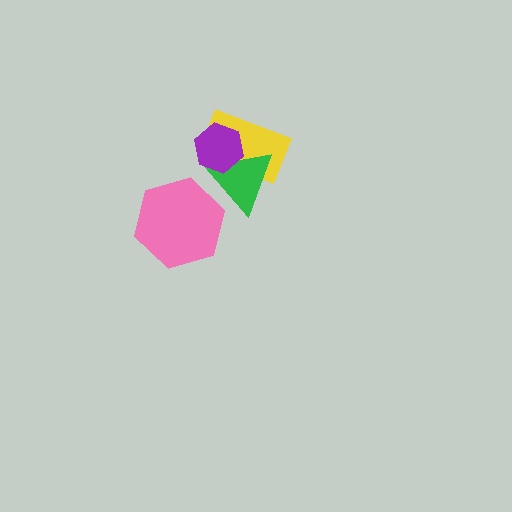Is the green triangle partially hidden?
Yes, it is partially covered by another shape.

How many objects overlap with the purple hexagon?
2 objects overlap with the purple hexagon.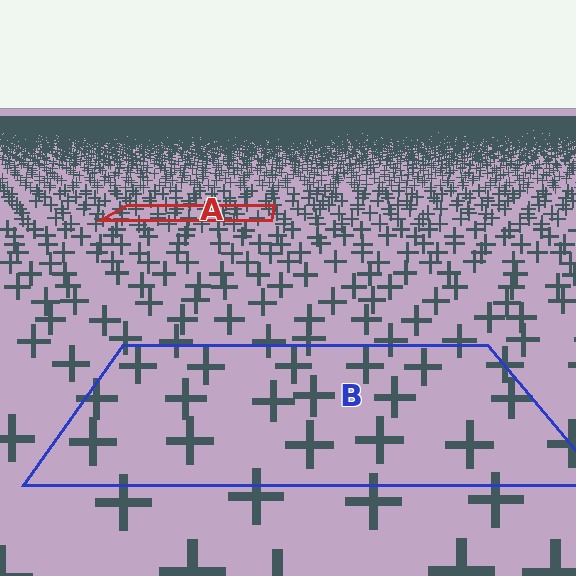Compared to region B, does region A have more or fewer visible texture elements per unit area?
Region A has more texture elements per unit area — they are packed more densely because it is farther away.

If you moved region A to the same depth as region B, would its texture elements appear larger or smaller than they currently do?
They would appear larger. At a closer depth, the same texture elements are projected at a bigger on-screen size.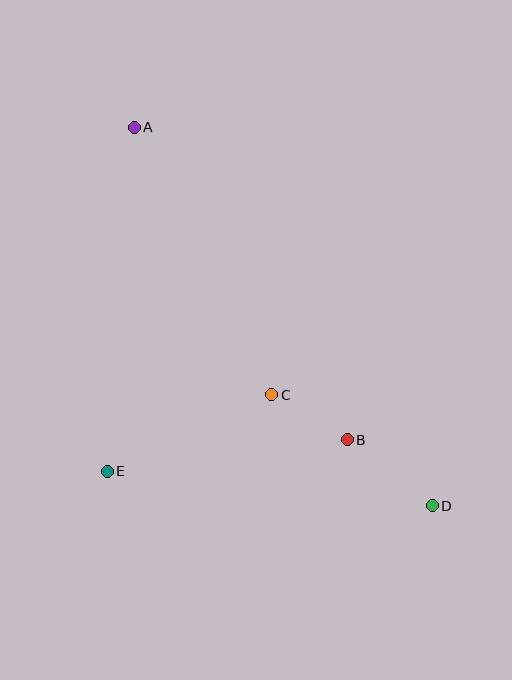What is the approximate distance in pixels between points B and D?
The distance between B and D is approximately 108 pixels.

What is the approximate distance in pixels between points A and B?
The distance between A and B is approximately 378 pixels.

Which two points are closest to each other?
Points B and C are closest to each other.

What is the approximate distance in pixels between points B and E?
The distance between B and E is approximately 242 pixels.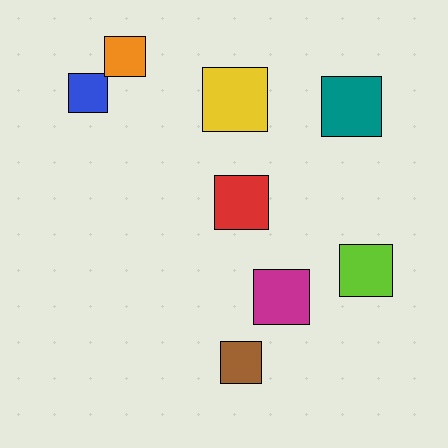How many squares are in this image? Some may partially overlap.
There are 8 squares.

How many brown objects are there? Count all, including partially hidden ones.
There is 1 brown object.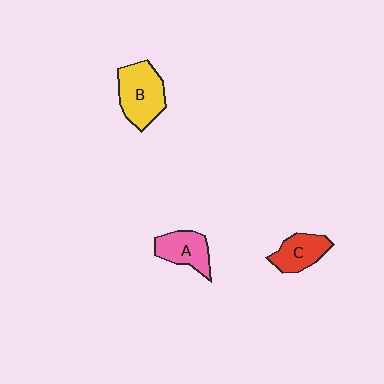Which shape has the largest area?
Shape B (yellow).